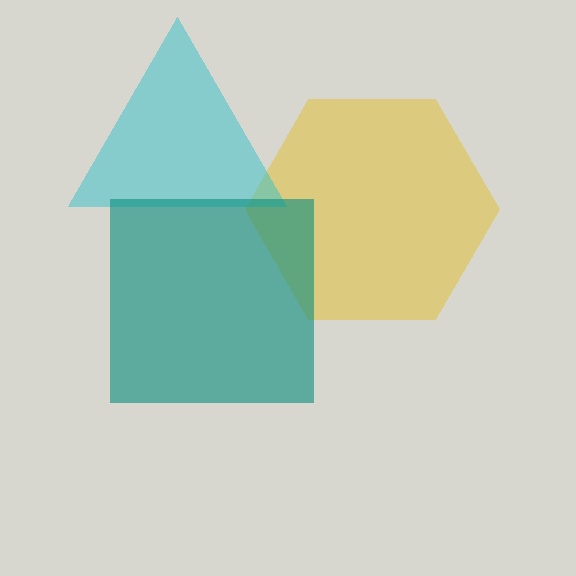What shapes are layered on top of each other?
The layered shapes are: a yellow hexagon, a cyan triangle, a teal square.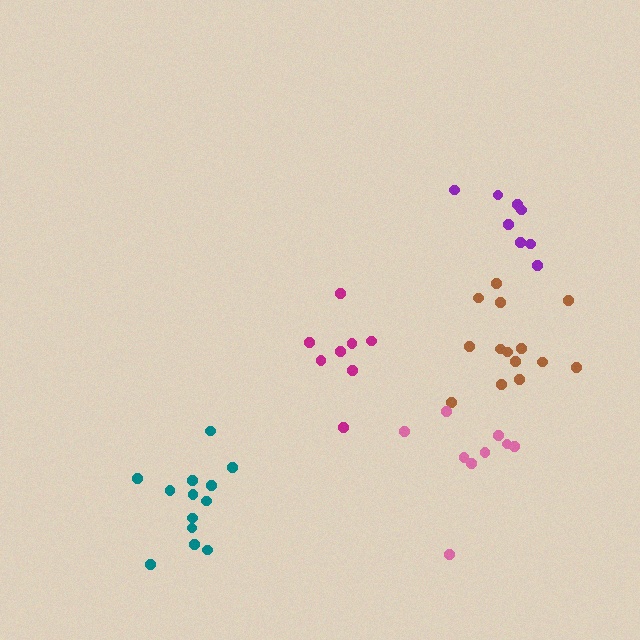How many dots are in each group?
Group 1: 14 dots, Group 2: 8 dots, Group 3: 13 dots, Group 4: 8 dots, Group 5: 9 dots (52 total).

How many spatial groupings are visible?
There are 5 spatial groupings.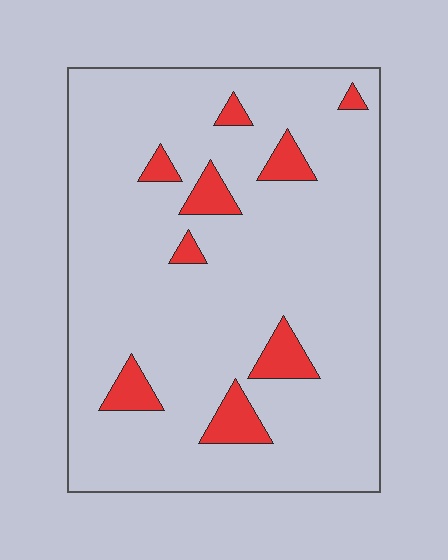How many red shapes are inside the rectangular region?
9.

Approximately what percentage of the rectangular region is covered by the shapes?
Approximately 10%.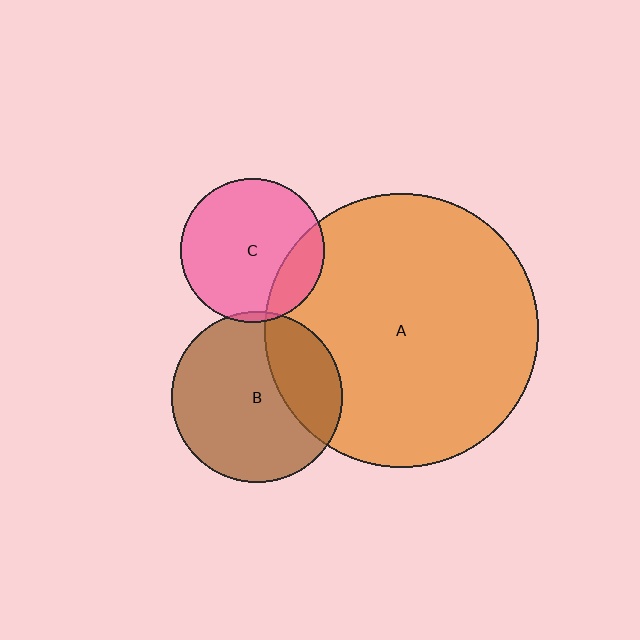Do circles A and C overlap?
Yes.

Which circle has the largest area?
Circle A (orange).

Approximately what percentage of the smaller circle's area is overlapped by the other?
Approximately 20%.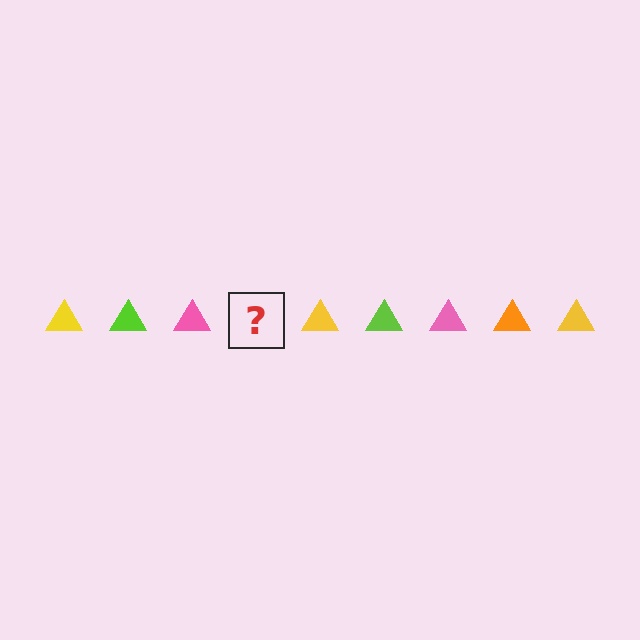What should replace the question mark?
The question mark should be replaced with an orange triangle.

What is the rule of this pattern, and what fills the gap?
The rule is that the pattern cycles through yellow, lime, pink, orange triangles. The gap should be filled with an orange triangle.